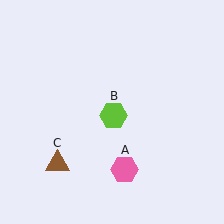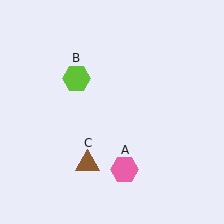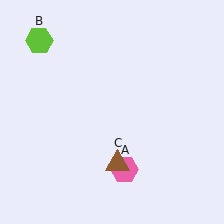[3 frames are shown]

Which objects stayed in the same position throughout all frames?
Pink hexagon (object A) remained stationary.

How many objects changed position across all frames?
2 objects changed position: lime hexagon (object B), brown triangle (object C).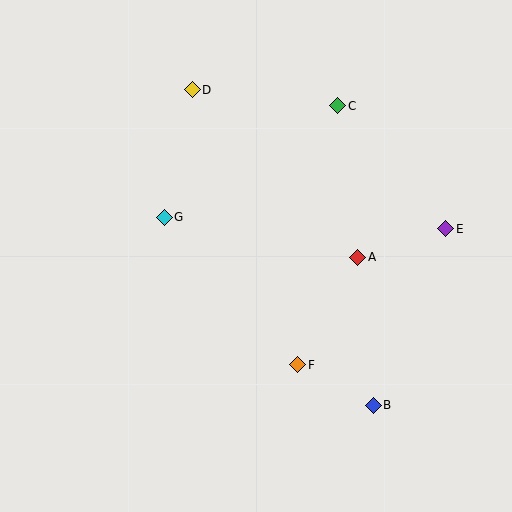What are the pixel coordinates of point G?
Point G is at (164, 217).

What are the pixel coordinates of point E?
Point E is at (446, 229).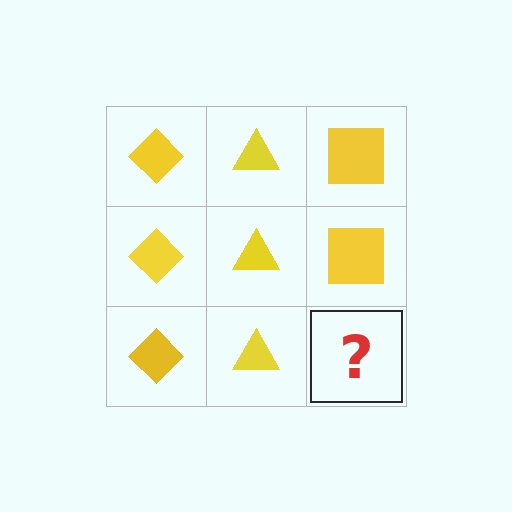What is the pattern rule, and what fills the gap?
The rule is that each column has a consistent shape. The gap should be filled with a yellow square.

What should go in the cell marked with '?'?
The missing cell should contain a yellow square.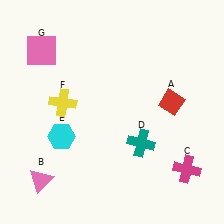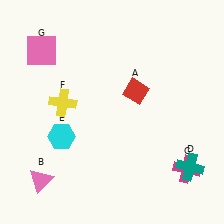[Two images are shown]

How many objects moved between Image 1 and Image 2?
2 objects moved between the two images.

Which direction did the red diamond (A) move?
The red diamond (A) moved left.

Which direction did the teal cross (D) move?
The teal cross (D) moved right.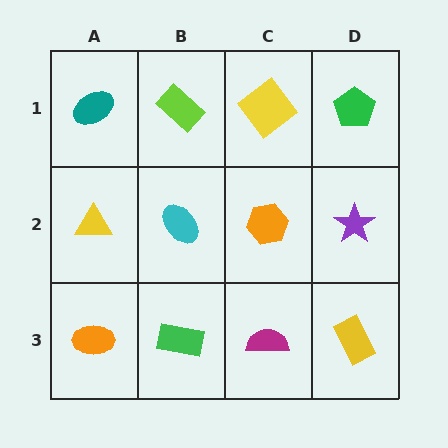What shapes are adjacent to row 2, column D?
A green pentagon (row 1, column D), a yellow rectangle (row 3, column D), an orange hexagon (row 2, column C).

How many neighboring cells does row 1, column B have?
3.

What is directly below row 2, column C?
A magenta semicircle.